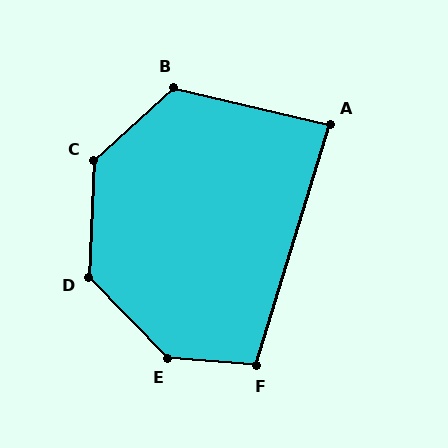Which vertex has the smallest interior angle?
A, at approximately 86 degrees.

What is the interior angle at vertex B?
Approximately 125 degrees (obtuse).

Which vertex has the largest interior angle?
E, at approximately 139 degrees.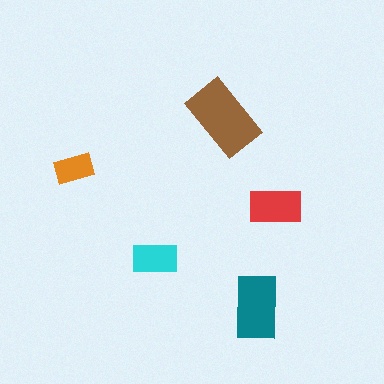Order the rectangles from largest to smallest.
the brown one, the teal one, the red one, the cyan one, the orange one.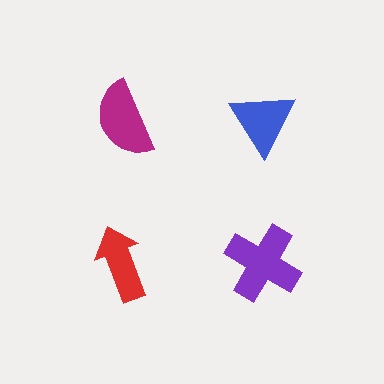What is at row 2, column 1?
A red arrow.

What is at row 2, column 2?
A purple cross.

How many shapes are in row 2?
2 shapes.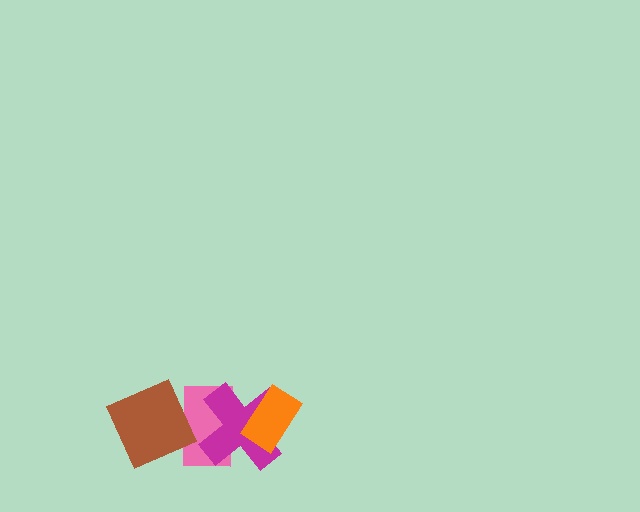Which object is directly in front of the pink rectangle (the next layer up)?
The magenta cross is directly in front of the pink rectangle.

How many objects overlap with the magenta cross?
2 objects overlap with the magenta cross.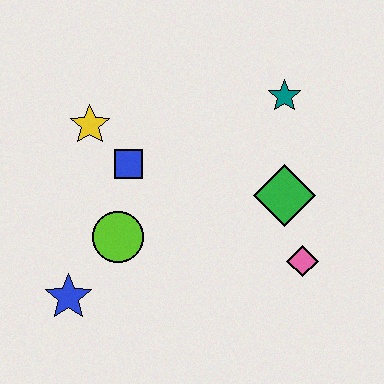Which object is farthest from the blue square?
The pink diamond is farthest from the blue square.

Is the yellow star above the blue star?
Yes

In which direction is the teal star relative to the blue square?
The teal star is to the right of the blue square.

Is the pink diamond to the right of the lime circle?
Yes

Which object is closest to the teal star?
The green diamond is closest to the teal star.